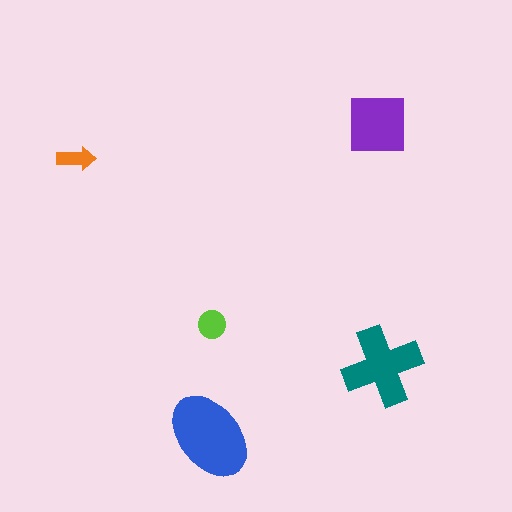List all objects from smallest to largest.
The orange arrow, the lime circle, the purple square, the teal cross, the blue ellipse.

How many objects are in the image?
There are 5 objects in the image.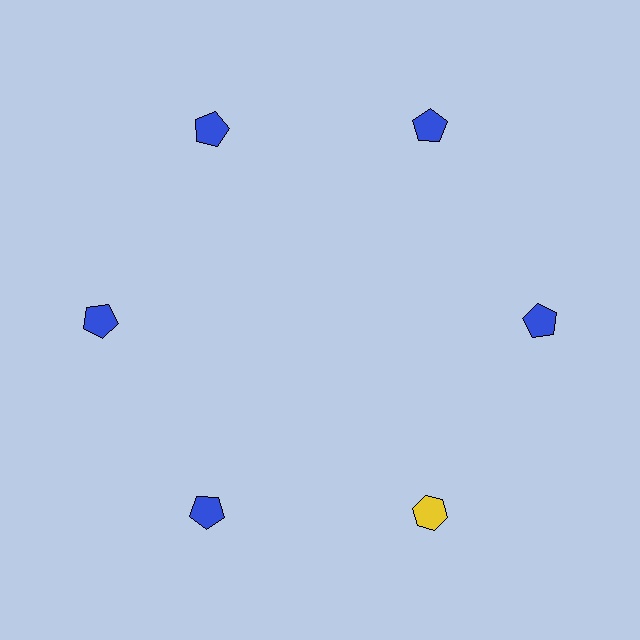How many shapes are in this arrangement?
There are 6 shapes arranged in a ring pattern.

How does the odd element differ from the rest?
It differs in both color (yellow instead of blue) and shape (hexagon instead of pentagon).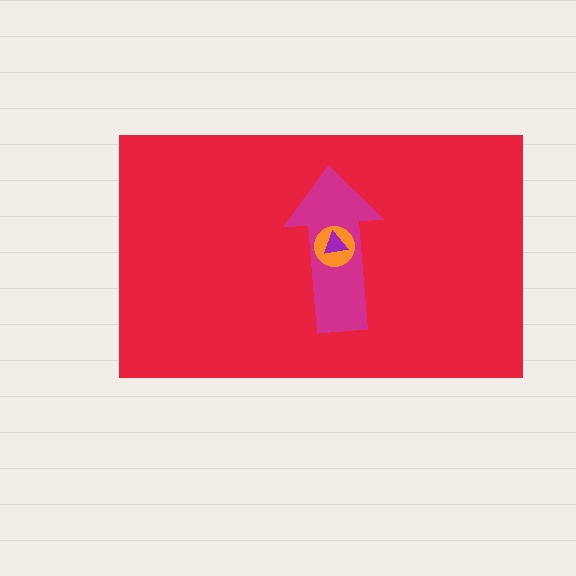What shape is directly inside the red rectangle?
The magenta arrow.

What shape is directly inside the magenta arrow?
The orange circle.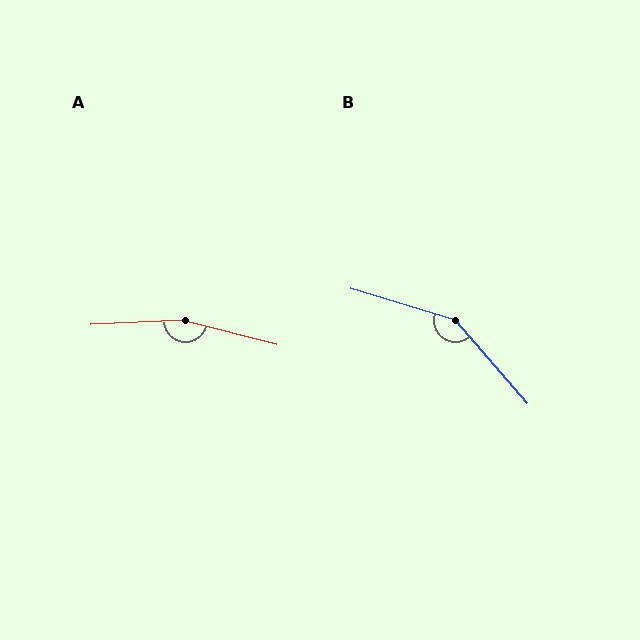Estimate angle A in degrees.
Approximately 163 degrees.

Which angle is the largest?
A, at approximately 163 degrees.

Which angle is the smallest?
B, at approximately 148 degrees.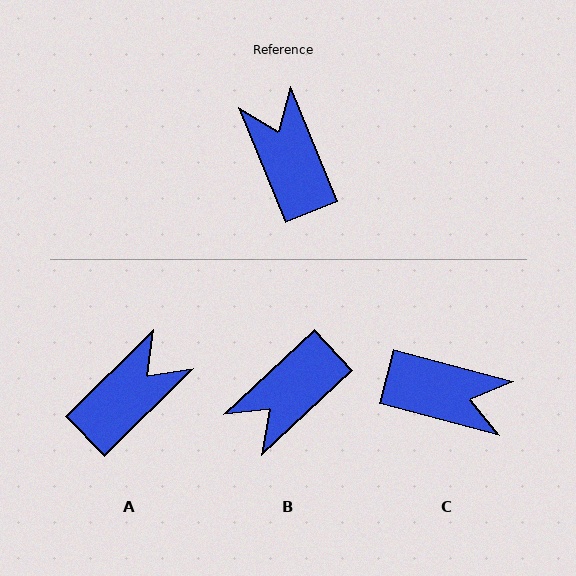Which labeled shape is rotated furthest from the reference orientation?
C, about 127 degrees away.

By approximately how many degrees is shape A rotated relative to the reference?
Approximately 68 degrees clockwise.